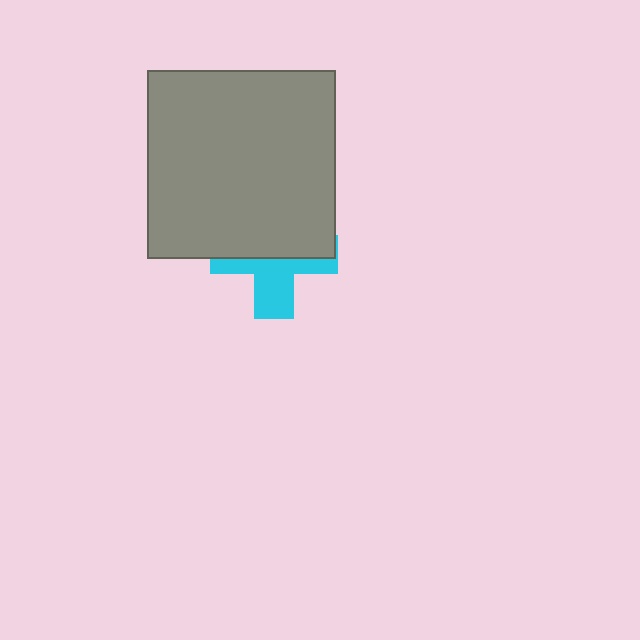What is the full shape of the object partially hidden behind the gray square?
The partially hidden object is a cyan cross.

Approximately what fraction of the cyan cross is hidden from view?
Roughly 57% of the cyan cross is hidden behind the gray square.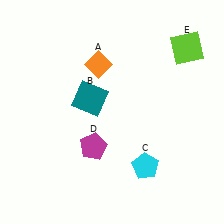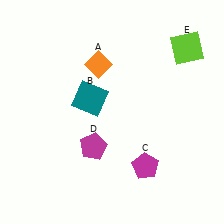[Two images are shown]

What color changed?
The pentagon (C) changed from cyan in Image 1 to magenta in Image 2.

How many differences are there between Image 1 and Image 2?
There is 1 difference between the two images.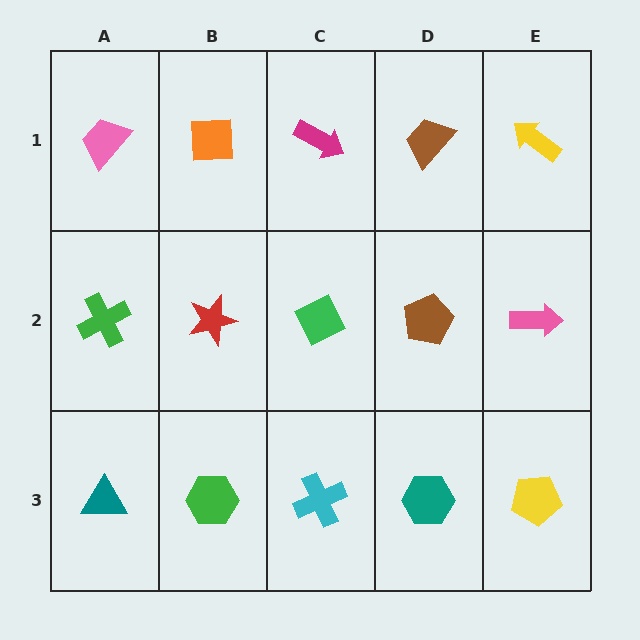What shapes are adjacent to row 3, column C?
A green diamond (row 2, column C), a green hexagon (row 3, column B), a teal hexagon (row 3, column D).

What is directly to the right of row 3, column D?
A yellow pentagon.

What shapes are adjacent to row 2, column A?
A pink trapezoid (row 1, column A), a teal triangle (row 3, column A), a red star (row 2, column B).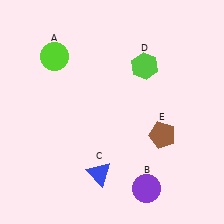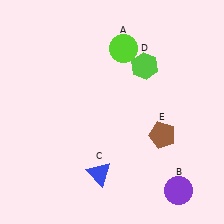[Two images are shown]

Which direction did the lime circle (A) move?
The lime circle (A) moved right.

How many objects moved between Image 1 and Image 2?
2 objects moved between the two images.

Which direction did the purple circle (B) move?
The purple circle (B) moved right.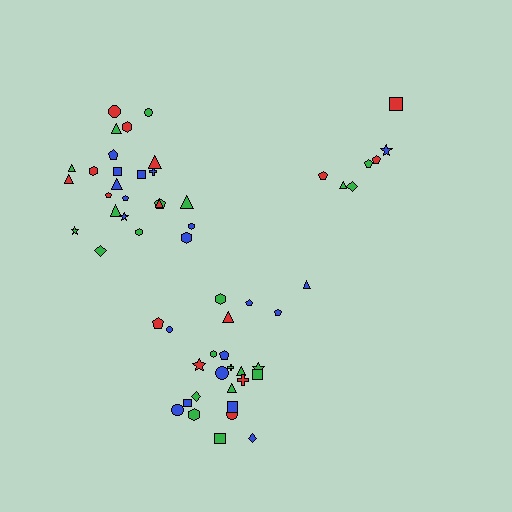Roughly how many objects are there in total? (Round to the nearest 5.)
Roughly 55 objects in total.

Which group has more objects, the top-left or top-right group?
The top-left group.